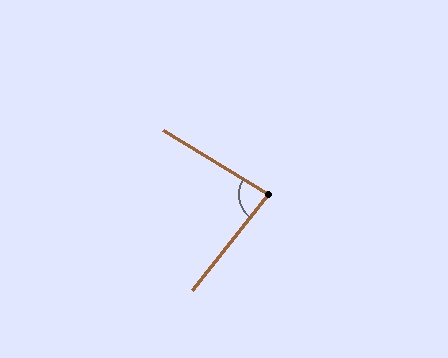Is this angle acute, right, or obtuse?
It is acute.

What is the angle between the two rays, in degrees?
Approximately 83 degrees.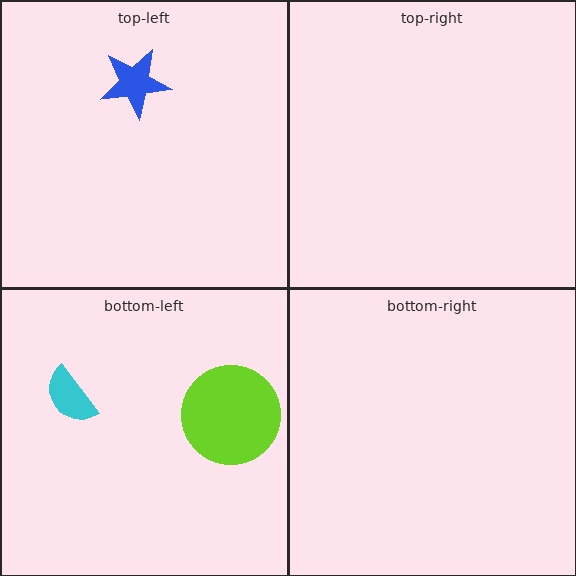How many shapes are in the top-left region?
1.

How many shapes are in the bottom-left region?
2.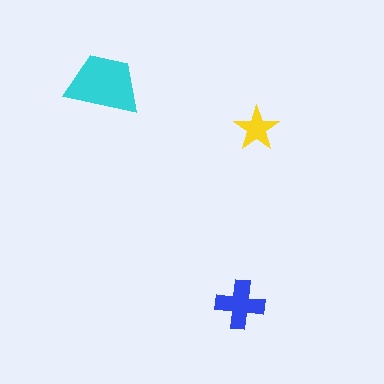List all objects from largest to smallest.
The cyan trapezoid, the blue cross, the yellow star.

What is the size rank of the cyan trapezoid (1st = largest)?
1st.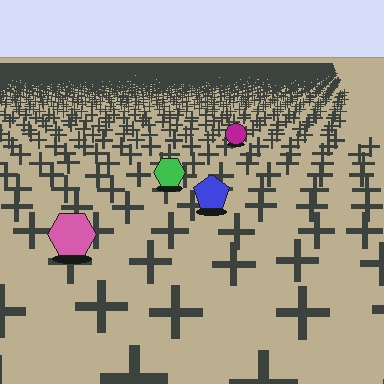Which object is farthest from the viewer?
The magenta circle is farthest from the viewer. It appears smaller and the ground texture around it is denser.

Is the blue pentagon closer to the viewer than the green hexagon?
Yes. The blue pentagon is closer — you can tell from the texture gradient: the ground texture is coarser near it.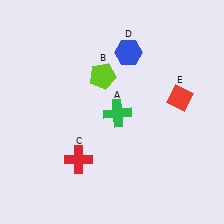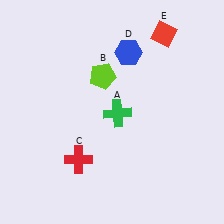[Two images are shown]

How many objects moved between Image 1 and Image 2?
1 object moved between the two images.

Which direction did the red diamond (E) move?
The red diamond (E) moved up.